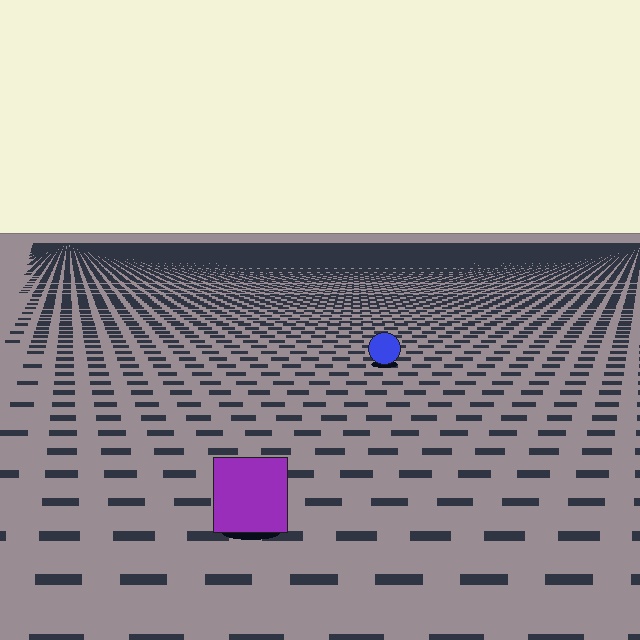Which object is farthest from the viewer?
The blue circle is farthest from the viewer. It appears smaller and the ground texture around it is denser.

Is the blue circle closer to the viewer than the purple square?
No. The purple square is closer — you can tell from the texture gradient: the ground texture is coarser near it.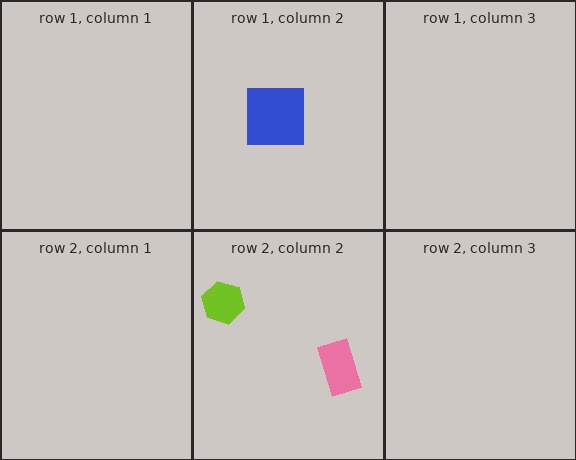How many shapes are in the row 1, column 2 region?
1.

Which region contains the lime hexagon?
The row 2, column 2 region.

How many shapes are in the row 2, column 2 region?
2.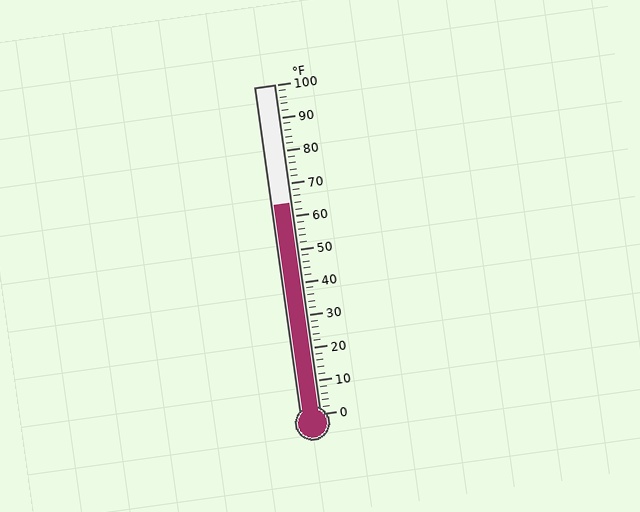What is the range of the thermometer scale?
The thermometer scale ranges from 0°F to 100°F.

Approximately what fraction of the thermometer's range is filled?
The thermometer is filled to approximately 65% of its range.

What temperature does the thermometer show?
The thermometer shows approximately 64°F.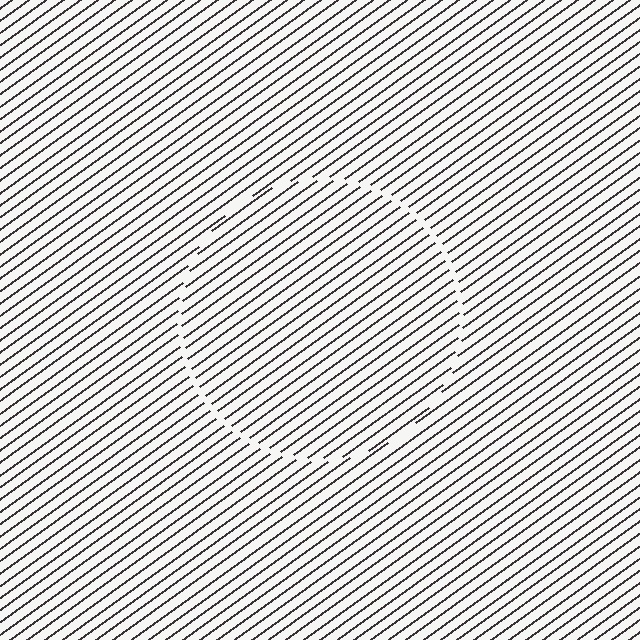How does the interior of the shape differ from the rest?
The interior of the shape contains the same grating, shifted by half a period — the contour is defined by the phase discontinuity where line-ends from the inner and outer gratings abut.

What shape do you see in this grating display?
An illusory circle. The interior of the shape contains the same grating, shifted by half a period — the contour is defined by the phase discontinuity where line-ends from the inner and outer gratings abut.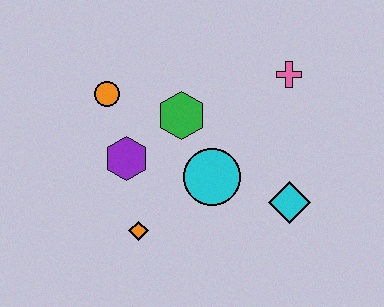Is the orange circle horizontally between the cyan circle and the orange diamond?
No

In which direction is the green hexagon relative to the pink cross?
The green hexagon is to the left of the pink cross.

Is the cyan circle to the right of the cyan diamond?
No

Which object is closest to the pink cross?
The green hexagon is closest to the pink cross.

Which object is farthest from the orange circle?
The cyan diamond is farthest from the orange circle.